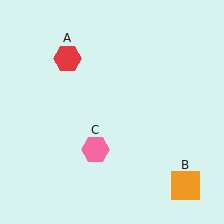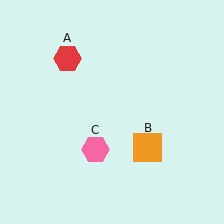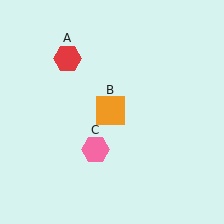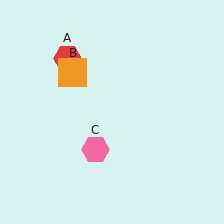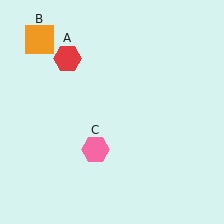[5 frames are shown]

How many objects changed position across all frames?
1 object changed position: orange square (object B).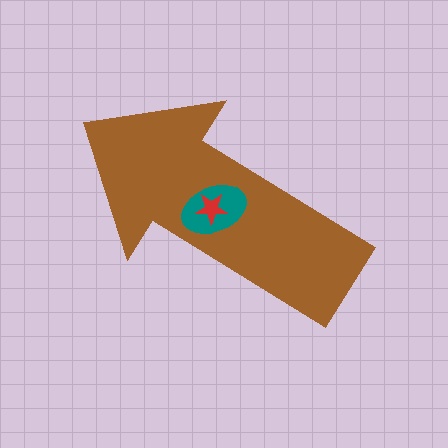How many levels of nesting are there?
3.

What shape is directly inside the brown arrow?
The teal ellipse.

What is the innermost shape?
The red star.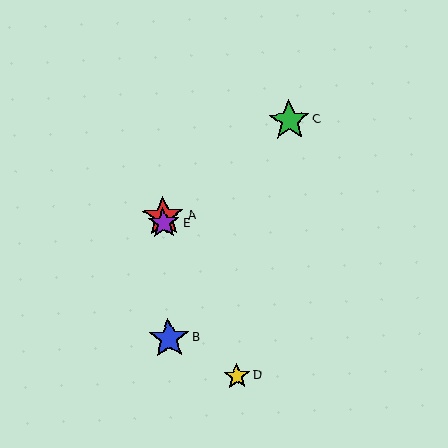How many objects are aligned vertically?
3 objects (A, B, E) are aligned vertically.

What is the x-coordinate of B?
Object B is at x≈169.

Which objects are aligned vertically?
Objects A, B, E are aligned vertically.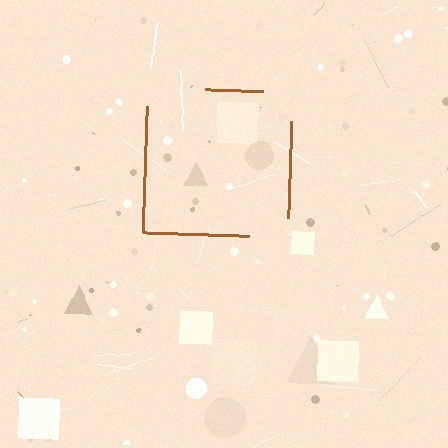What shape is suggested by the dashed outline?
The dashed outline suggests a square.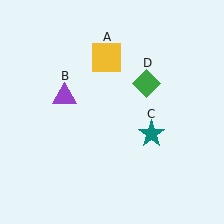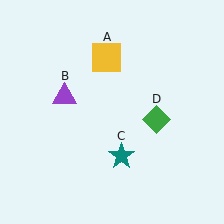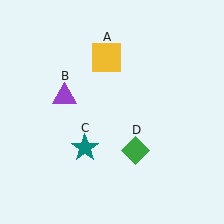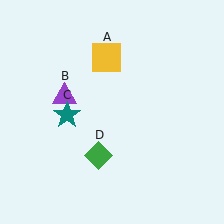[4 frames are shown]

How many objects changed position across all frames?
2 objects changed position: teal star (object C), green diamond (object D).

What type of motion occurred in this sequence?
The teal star (object C), green diamond (object D) rotated clockwise around the center of the scene.